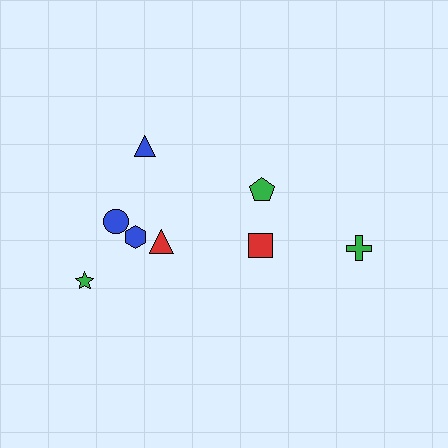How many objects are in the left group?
There are 5 objects.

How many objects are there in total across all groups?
There are 8 objects.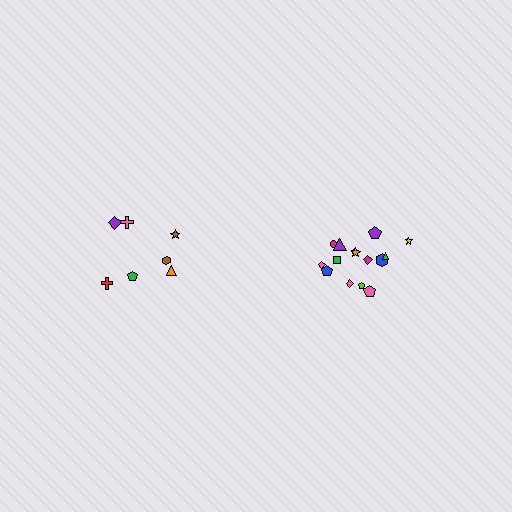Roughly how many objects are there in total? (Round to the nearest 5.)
Roughly 20 objects in total.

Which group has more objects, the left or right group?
The right group.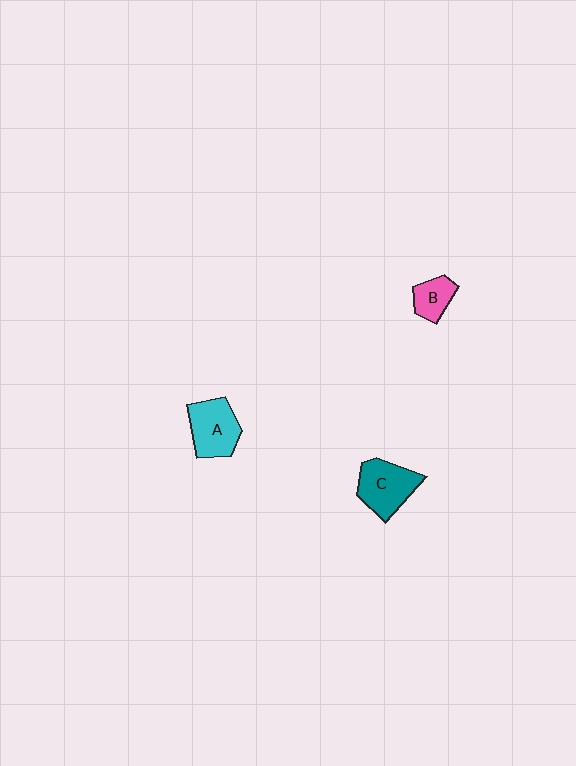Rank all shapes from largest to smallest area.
From largest to smallest: C (teal), A (cyan), B (pink).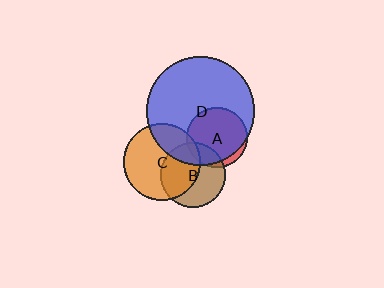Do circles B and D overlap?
Yes.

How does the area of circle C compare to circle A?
Approximately 1.6 times.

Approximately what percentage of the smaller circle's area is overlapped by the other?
Approximately 25%.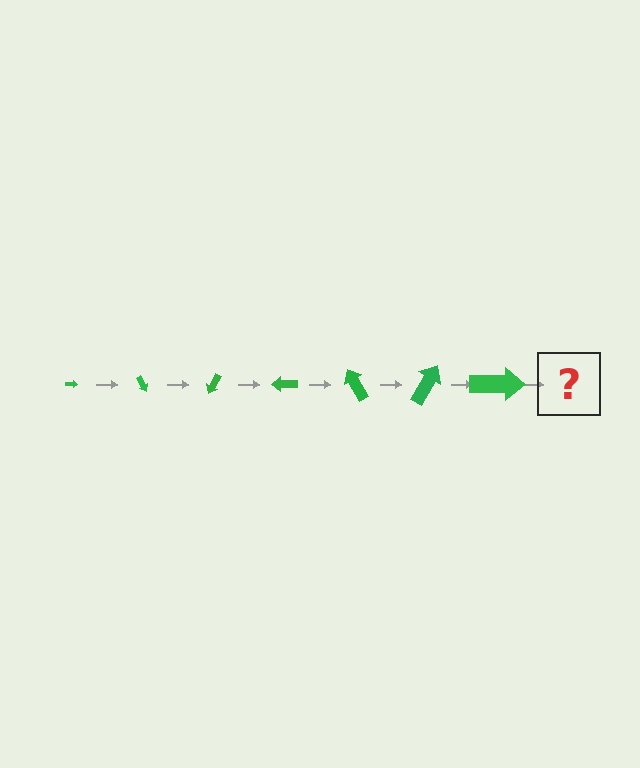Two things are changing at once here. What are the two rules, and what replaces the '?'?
The two rules are that the arrow grows larger each step and it rotates 60 degrees each step. The '?' should be an arrow, larger than the previous one and rotated 420 degrees from the start.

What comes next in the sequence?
The next element should be an arrow, larger than the previous one and rotated 420 degrees from the start.